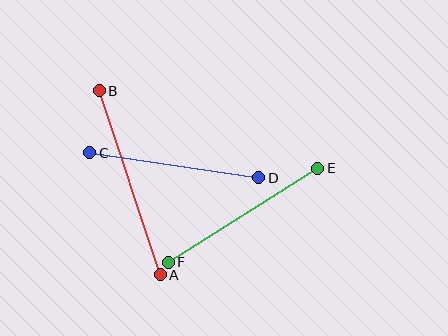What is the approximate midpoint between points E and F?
The midpoint is at approximately (243, 215) pixels.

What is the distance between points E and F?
The distance is approximately 177 pixels.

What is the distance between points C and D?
The distance is approximately 171 pixels.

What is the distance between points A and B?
The distance is approximately 194 pixels.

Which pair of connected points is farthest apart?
Points A and B are farthest apart.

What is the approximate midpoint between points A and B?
The midpoint is at approximately (130, 183) pixels.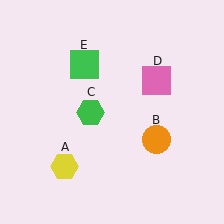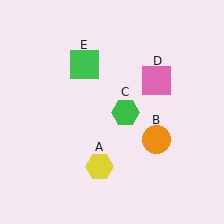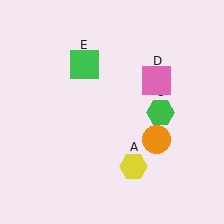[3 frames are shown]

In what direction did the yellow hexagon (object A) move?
The yellow hexagon (object A) moved right.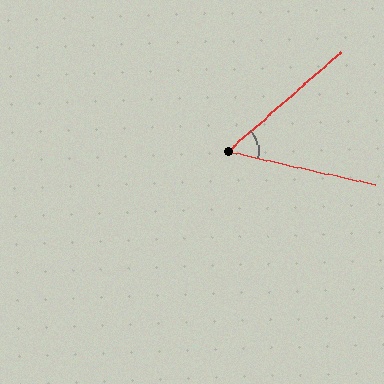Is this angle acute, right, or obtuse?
It is acute.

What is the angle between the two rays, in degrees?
Approximately 54 degrees.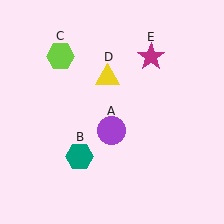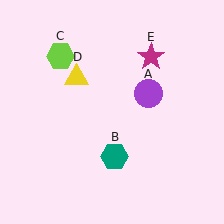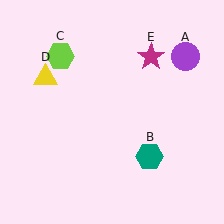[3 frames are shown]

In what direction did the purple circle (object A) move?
The purple circle (object A) moved up and to the right.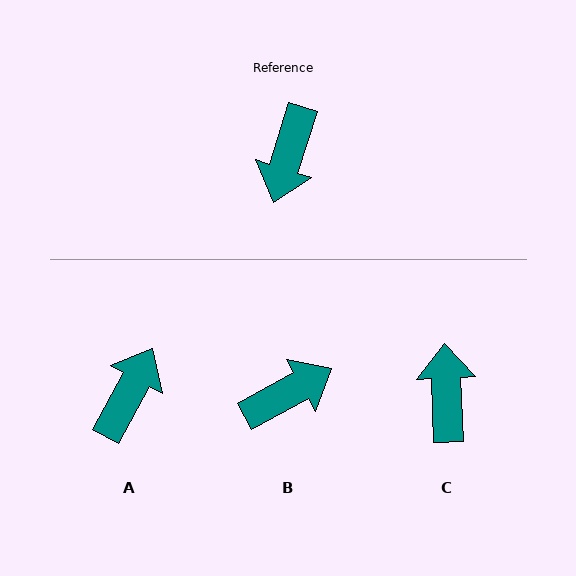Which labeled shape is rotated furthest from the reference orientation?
A, about 169 degrees away.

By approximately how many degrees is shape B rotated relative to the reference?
Approximately 137 degrees counter-clockwise.